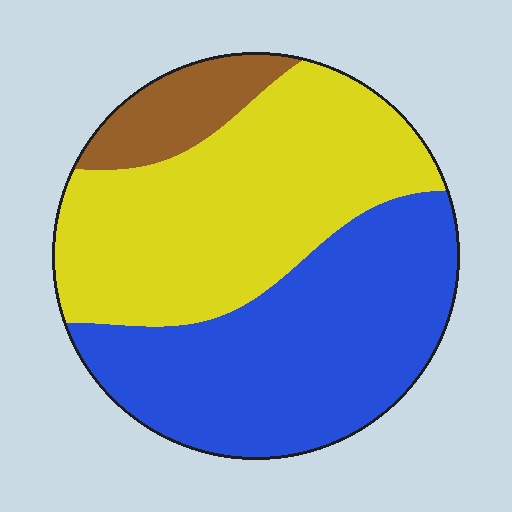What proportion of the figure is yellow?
Yellow takes up between a quarter and a half of the figure.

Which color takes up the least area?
Brown, at roughly 10%.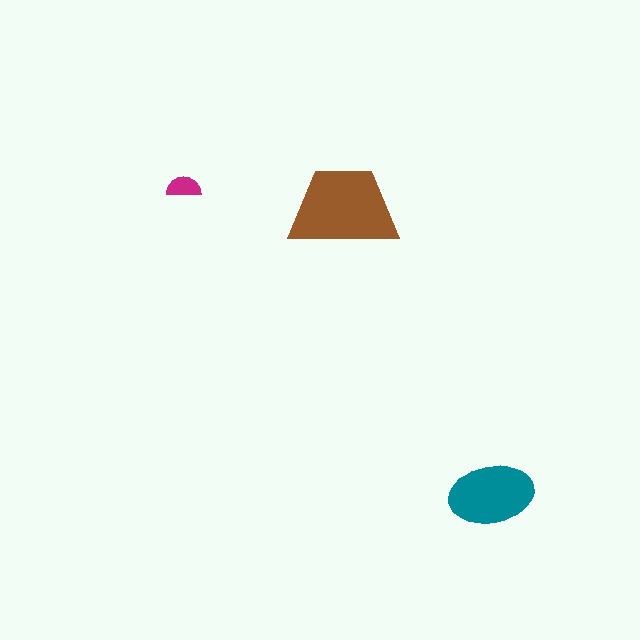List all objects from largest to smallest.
The brown trapezoid, the teal ellipse, the magenta semicircle.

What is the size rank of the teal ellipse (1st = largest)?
2nd.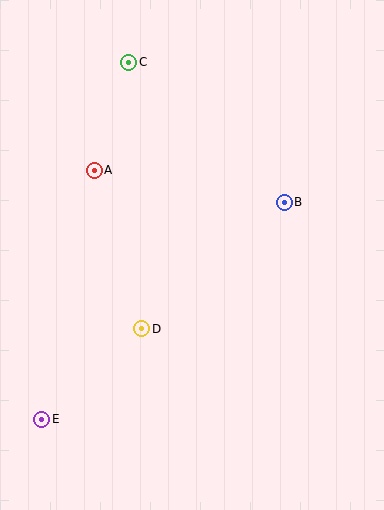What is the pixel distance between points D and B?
The distance between D and B is 190 pixels.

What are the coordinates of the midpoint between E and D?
The midpoint between E and D is at (92, 374).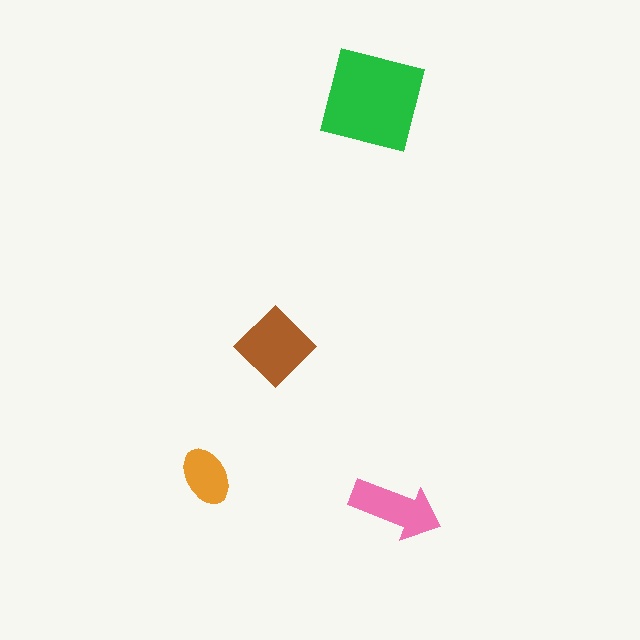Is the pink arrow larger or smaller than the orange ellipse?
Larger.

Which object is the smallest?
The orange ellipse.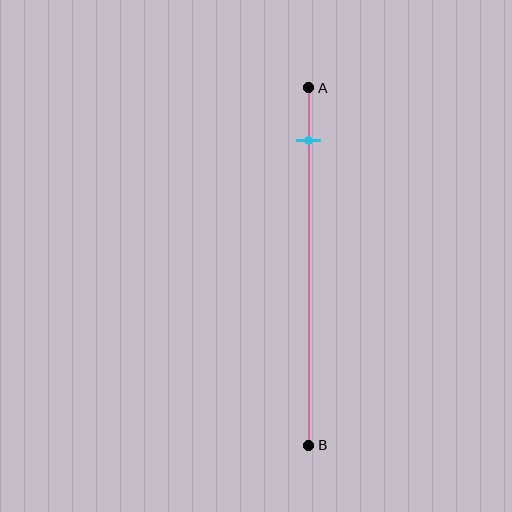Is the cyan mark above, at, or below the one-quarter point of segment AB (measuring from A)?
The cyan mark is above the one-quarter point of segment AB.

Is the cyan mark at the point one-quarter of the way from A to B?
No, the mark is at about 15% from A, not at the 25% one-quarter point.